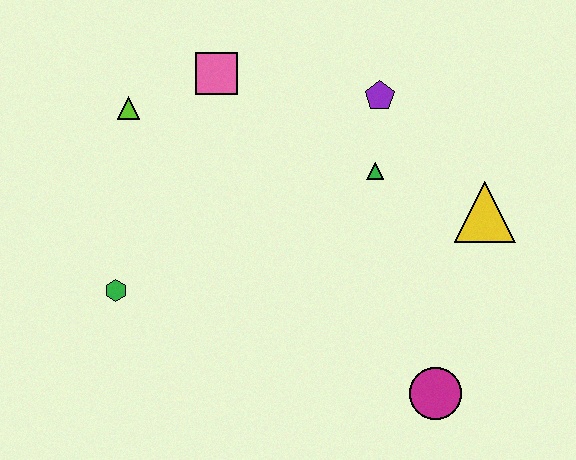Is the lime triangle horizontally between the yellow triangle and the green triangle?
No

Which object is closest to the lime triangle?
The pink square is closest to the lime triangle.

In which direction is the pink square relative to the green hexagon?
The pink square is above the green hexagon.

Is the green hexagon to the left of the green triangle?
Yes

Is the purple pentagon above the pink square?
No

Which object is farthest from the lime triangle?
The magenta circle is farthest from the lime triangle.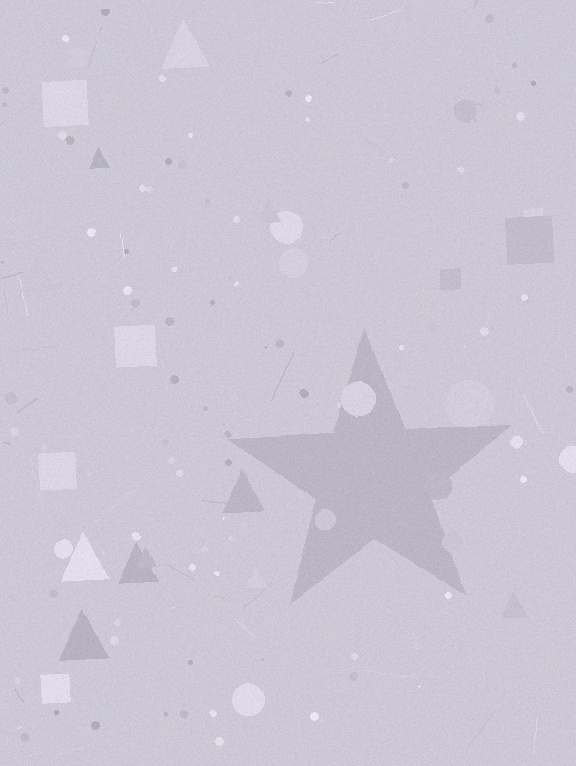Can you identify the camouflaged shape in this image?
The camouflaged shape is a star.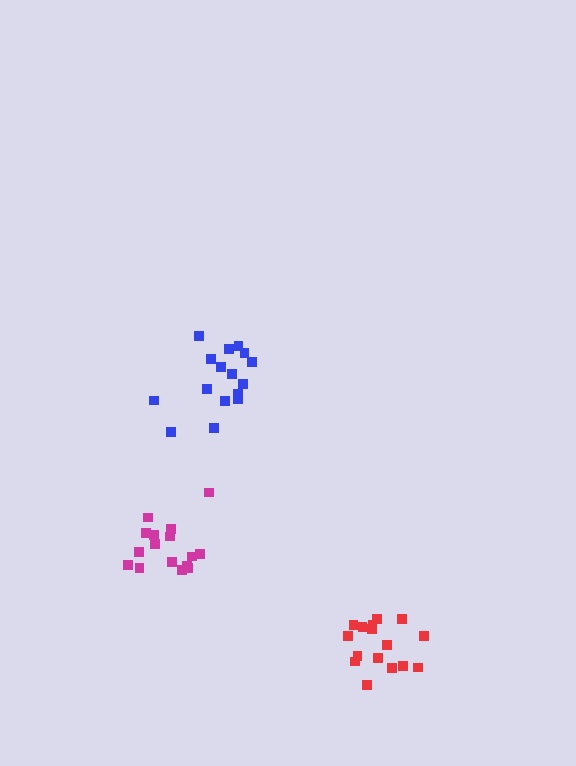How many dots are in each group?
Group 1: 16 dots, Group 2: 16 dots, Group 3: 16 dots (48 total).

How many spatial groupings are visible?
There are 3 spatial groupings.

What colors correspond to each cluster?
The clusters are colored: blue, magenta, red.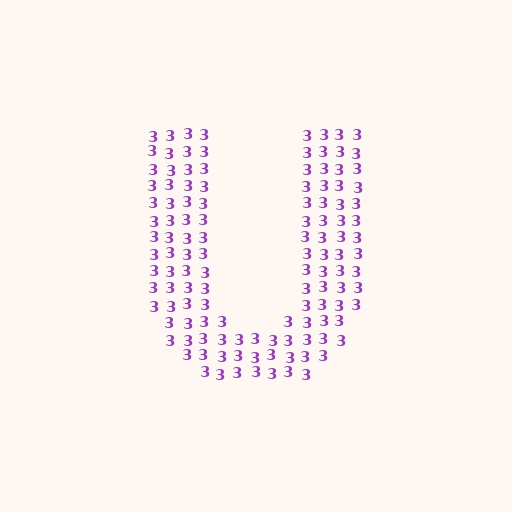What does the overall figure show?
The overall figure shows the letter U.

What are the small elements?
The small elements are digit 3's.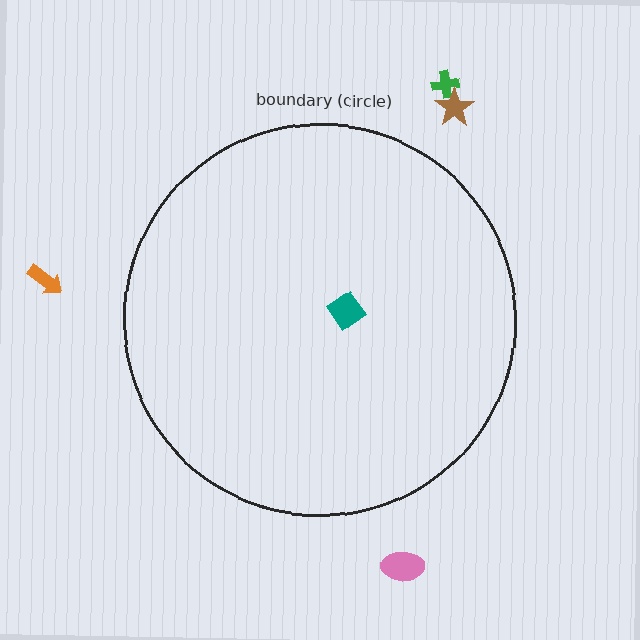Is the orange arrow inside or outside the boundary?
Outside.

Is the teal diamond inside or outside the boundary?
Inside.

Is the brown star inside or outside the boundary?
Outside.